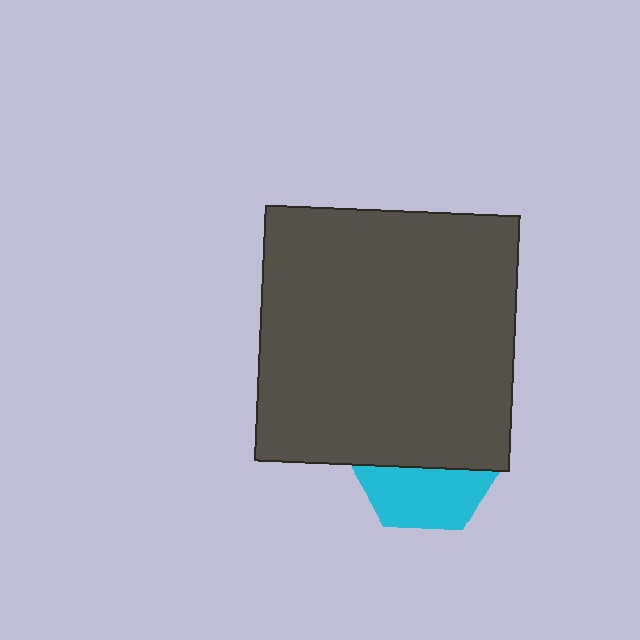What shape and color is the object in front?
The object in front is a dark gray square.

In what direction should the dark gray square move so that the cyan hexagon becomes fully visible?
The dark gray square should move up. That is the shortest direction to clear the overlap and leave the cyan hexagon fully visible.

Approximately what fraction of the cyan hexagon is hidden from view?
Roughly 58% of the cyan hexagon is hidden behind the dark gray square.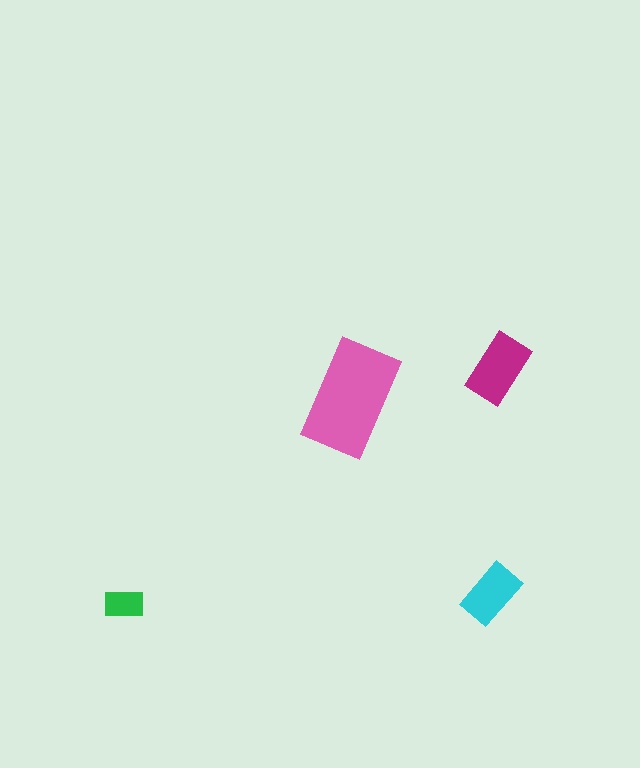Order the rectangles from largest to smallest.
the pink one, the magenta one, the cyan one, the green one.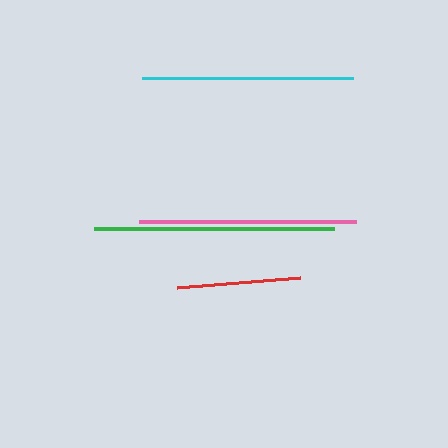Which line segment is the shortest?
The red line is the shortest at approximately 124 pixels.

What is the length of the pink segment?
The pink segment is approximately 216 pixels long.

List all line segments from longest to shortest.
From longest to shortest: green, pink, cyan, red.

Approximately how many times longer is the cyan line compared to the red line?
The cyan line is approximately 1.7 times the length of the red line.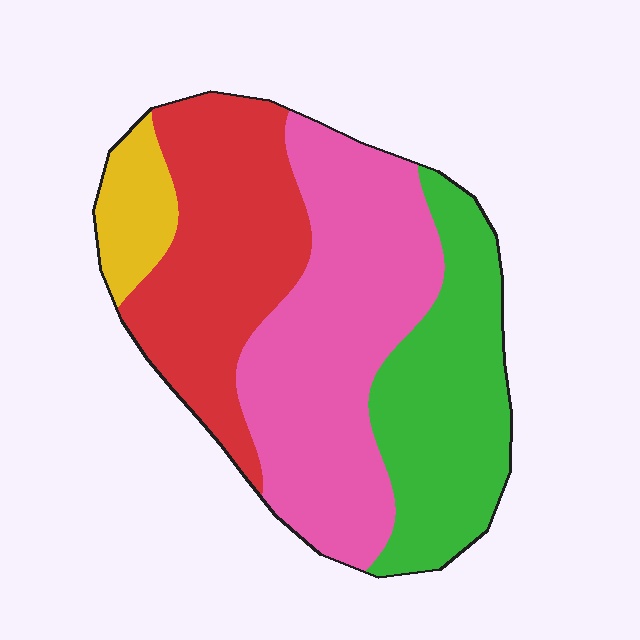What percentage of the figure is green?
Green covers roughly 25% of the figure.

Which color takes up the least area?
Yellow, at roughly 5%.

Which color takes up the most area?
Pink, at roughly 40%.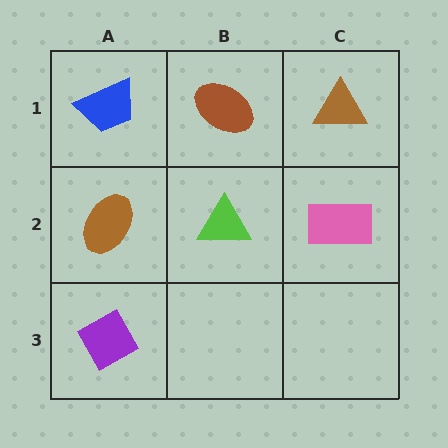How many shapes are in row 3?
1 shape.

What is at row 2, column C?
A pink rectangle.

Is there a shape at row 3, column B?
No, that cell is empty.